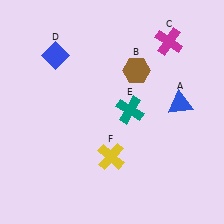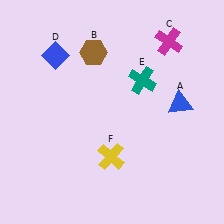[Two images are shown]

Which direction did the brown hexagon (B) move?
The brown hexagon (B) moved left.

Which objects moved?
The objects that moved are: the brown hexagon (B), the teal cross (E).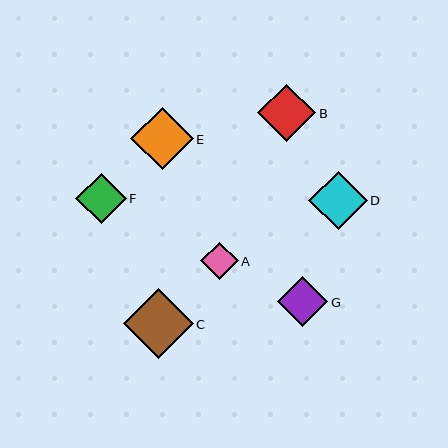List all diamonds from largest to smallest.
From largest to smallest: C, E, D, B, F, G, A.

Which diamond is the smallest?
Diamond A is the smallest with a size of approximately 37 pixels.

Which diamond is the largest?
Diamond C is the largest with a size of approximately 70 pixels.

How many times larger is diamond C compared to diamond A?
Diamond C is approximately 1.9 times the size of diamond A.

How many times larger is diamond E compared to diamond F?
Diamond E is approximately 1.2 times the size of diamond F.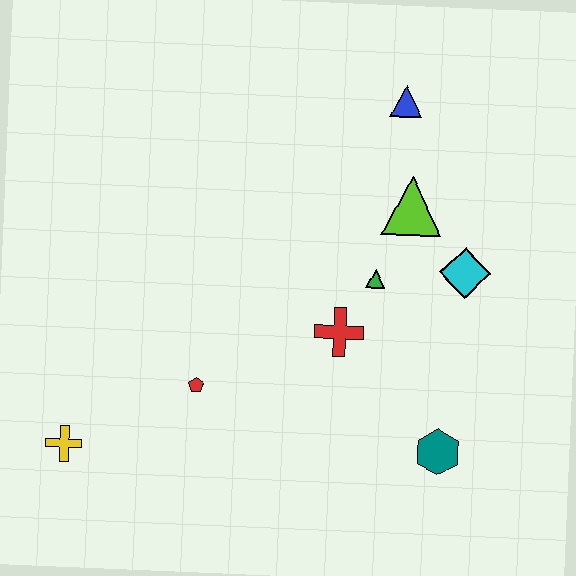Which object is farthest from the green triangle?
The yellow cross is farthest from the green triangle.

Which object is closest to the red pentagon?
The yellow cross is closest to the red pentagon.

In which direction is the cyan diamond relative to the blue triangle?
The cyan diamond is below the blue triangle.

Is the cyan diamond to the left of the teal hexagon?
No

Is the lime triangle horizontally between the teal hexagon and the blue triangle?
Yes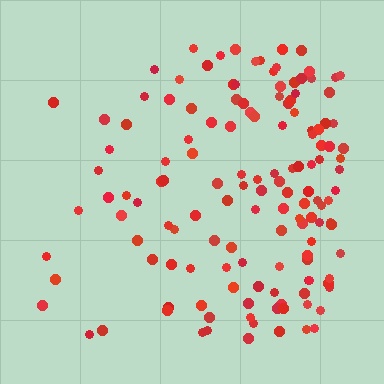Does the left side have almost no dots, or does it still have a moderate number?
Still a moderate number, just noticeably fewer than the right.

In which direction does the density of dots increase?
From left to right, with the right side densest.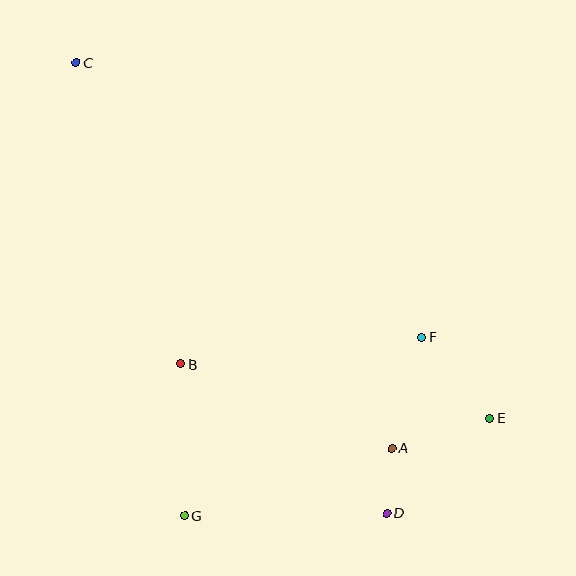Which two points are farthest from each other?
Points C and D are farthest from each other.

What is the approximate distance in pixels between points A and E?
The distance between A and E is approximately 102 pixels.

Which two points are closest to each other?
Points A and D are closest to each other.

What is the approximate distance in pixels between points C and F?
The distance between C and F is approximately 442 pixels.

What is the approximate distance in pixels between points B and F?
The distance between B and F is approximately 243 pixels.